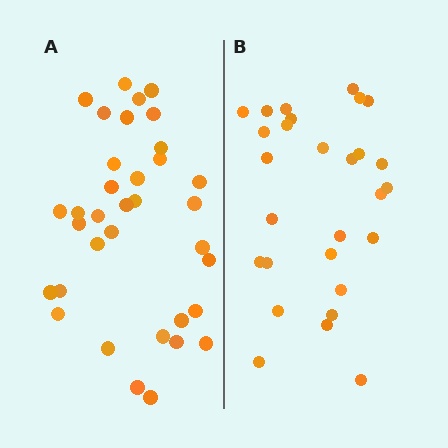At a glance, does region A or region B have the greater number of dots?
Region A (the left region) has more dots.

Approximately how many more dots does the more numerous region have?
Region A has roughly 8 or so more dots than region B.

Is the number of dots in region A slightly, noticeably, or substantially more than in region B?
Region A has noticeably more, but not dramatically so. The ratio is roughly 1.2 to 1.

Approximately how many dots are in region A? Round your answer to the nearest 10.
About 40 dots. (The exact count is 35, which rounds to 40.)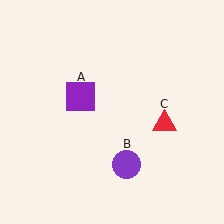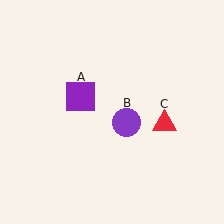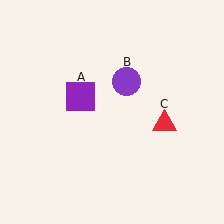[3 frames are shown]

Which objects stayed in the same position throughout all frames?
Purple square (object A) and red triangle (object C) remained stationary.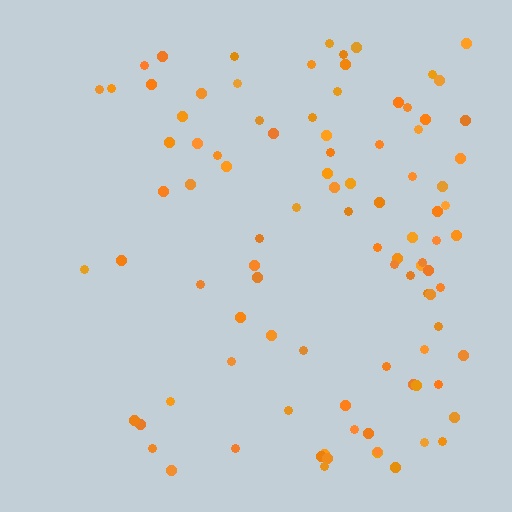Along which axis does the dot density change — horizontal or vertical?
Horizontal.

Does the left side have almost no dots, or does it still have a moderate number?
Still a moderate number, just noticeably fewer than the right.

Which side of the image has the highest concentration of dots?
The right.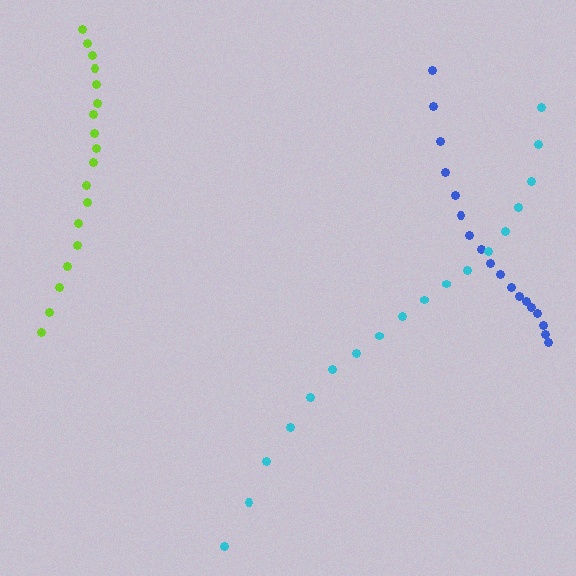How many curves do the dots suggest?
There are 3 distinct paths.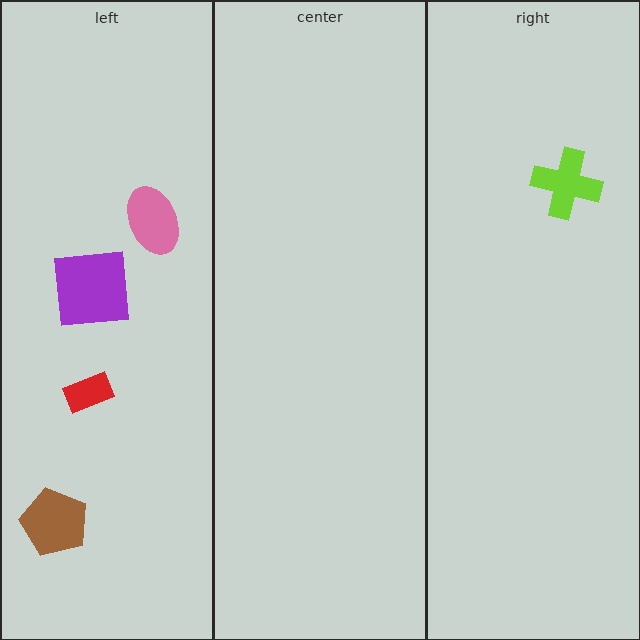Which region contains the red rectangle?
The left region.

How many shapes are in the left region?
4.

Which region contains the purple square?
The left region.